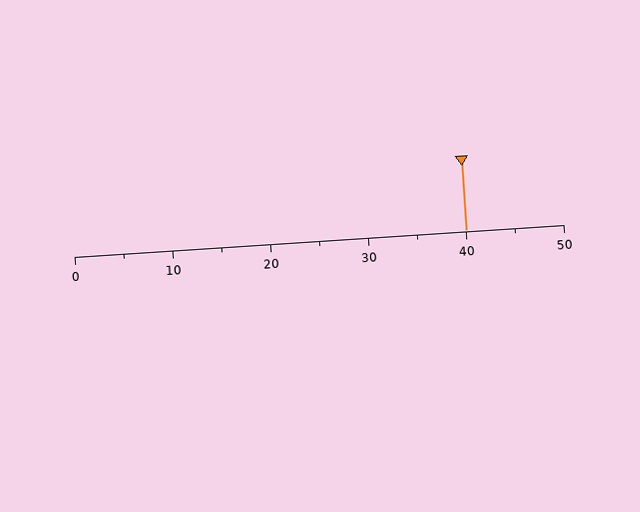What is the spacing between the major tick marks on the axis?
The major ticks are spaced 10 apart.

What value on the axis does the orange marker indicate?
The marker indicates approximately 40.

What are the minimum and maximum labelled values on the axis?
The axis runs from 0 to 50.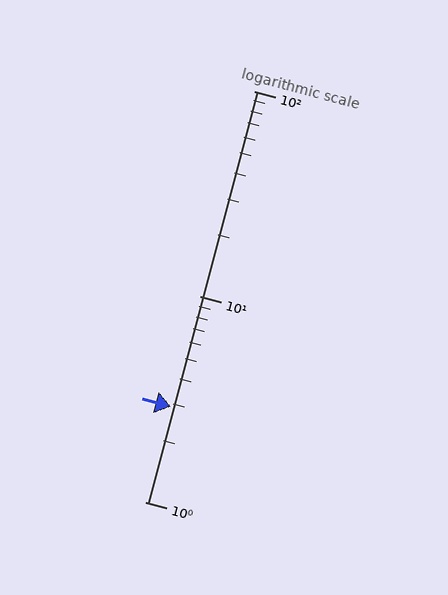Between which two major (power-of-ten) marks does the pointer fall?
The pointer is between 1 and 10.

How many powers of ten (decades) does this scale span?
The scale spans 2 decades, from 1 to 100.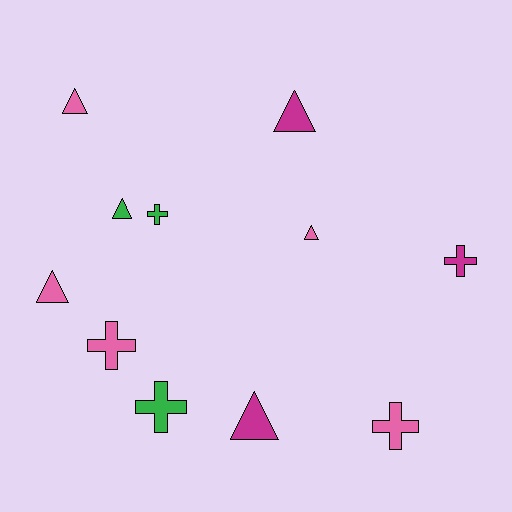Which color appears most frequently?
Pink, with 5 objects.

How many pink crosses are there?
There are 2 pink crosses.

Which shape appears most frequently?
Triangle, with 6 objects.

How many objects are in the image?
There are 11 objects.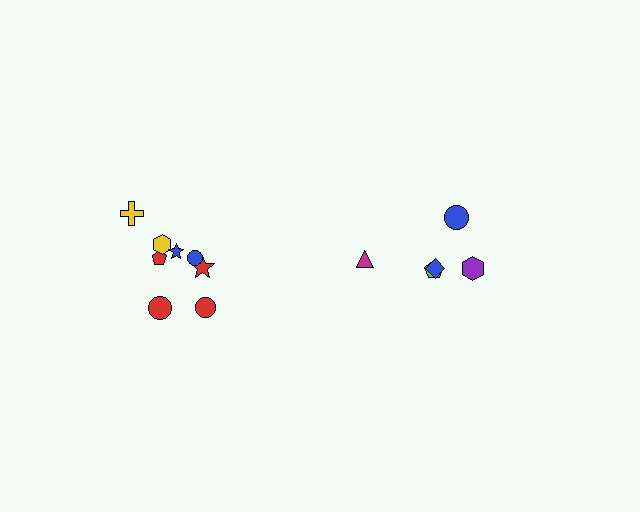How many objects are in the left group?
There are 8 objects.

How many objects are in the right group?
There are 5 objects.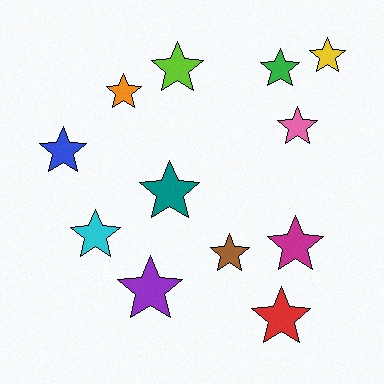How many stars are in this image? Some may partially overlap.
There are 12 stars.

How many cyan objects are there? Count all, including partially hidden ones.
There is 1 cyan object.